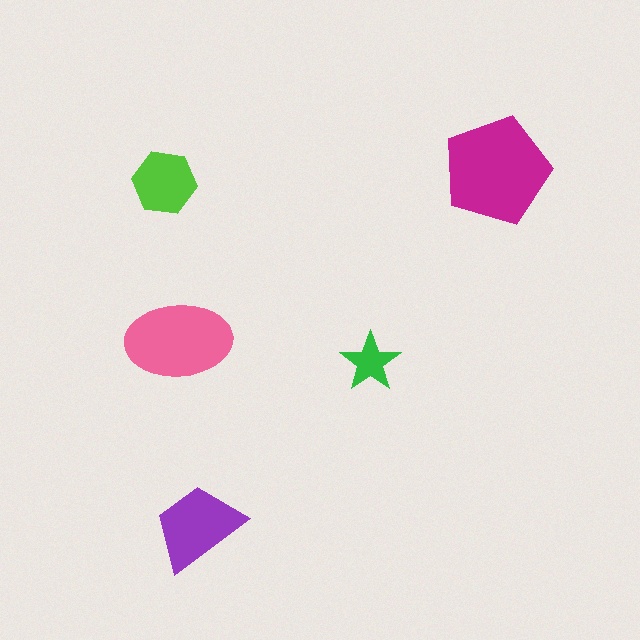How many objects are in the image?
There are 5 objects in the image.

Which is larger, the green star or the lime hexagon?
The lime hexagon.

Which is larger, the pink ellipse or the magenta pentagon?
The magenta pentagon.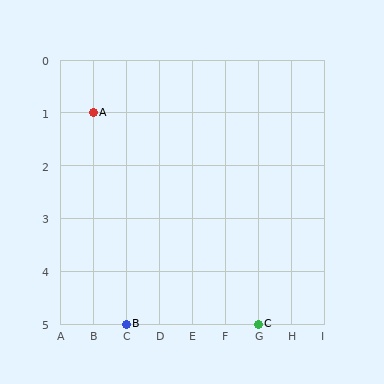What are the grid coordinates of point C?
Point C is at grid coordinates (G, 5).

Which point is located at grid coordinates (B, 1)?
Point A is at (B, 1).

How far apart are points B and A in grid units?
Points B and A are 1 column and 4 rows apart (about 4.1 grid units diagonally).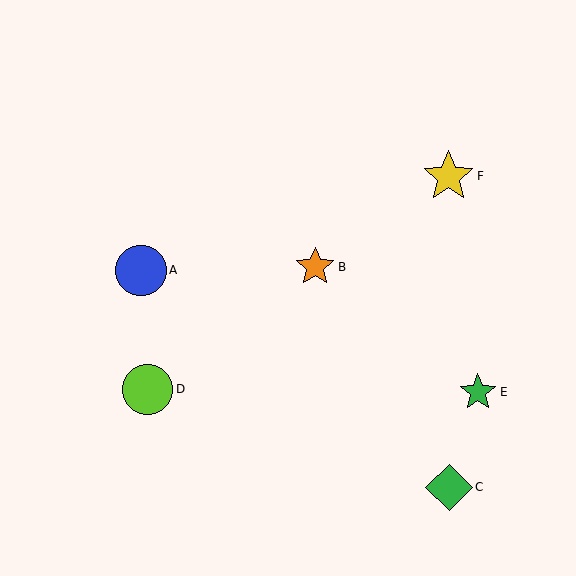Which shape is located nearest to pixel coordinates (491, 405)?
The green star (labeled E) at (478, 392) is nearest to that location.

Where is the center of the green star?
The center of the green star is at (478, 392).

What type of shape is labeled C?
Shape C is a green diamond.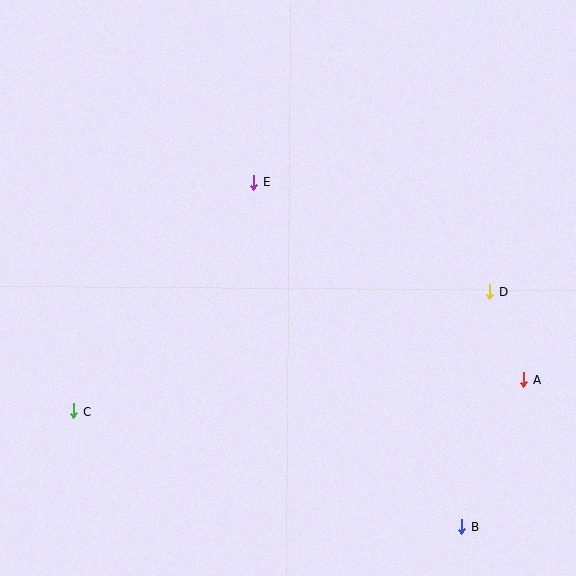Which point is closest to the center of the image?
Point E at (254, 182) is closest to the center.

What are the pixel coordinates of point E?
Point E is at (254, 182).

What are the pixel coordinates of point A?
Point A is at (524, 379).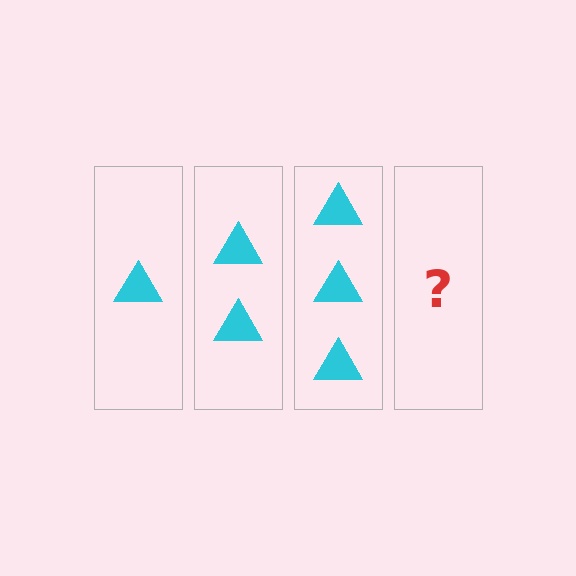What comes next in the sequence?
The next element should be 4 triangles.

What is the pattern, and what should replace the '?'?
The pattern is that each step adds one more triangle. The '?' should be 4 triangles.